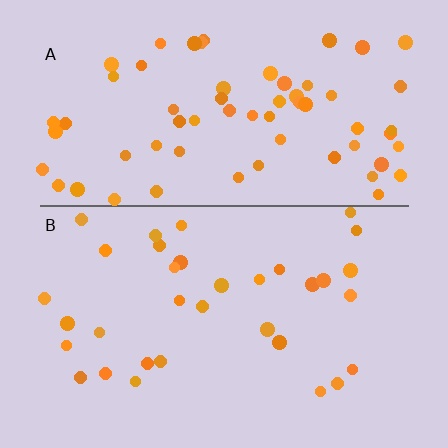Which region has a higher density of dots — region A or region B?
A (the top).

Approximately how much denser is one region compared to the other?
Approximately 2.0× — region A over region B.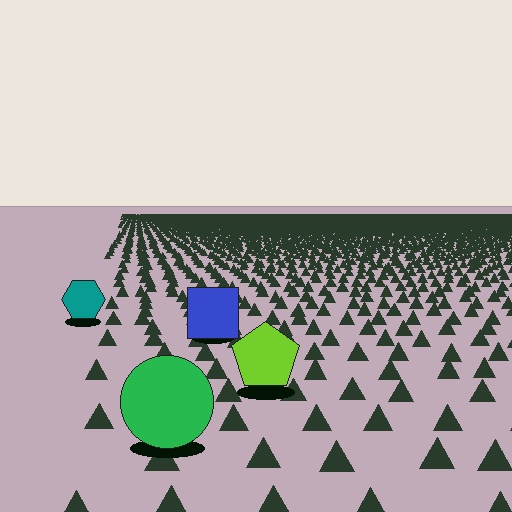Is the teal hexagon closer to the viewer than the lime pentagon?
No. The lime pentagon is closer — you can tell from the texture gradient: the ground texture is coarser near it.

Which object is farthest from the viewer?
The teal hexagon is farthest from the viewer. It appears smaller and the ground texture around it is denser.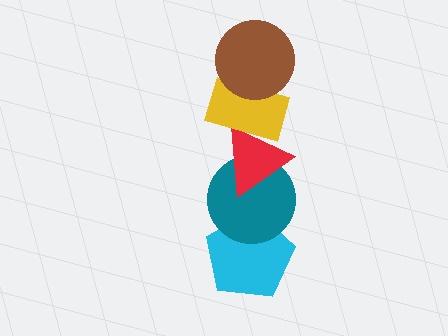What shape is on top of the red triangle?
The yellow rectangle is on top of the red triangle.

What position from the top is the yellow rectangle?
The yellow rectangle is 2nd from the top.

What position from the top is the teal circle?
The teal circle is 4th from the top.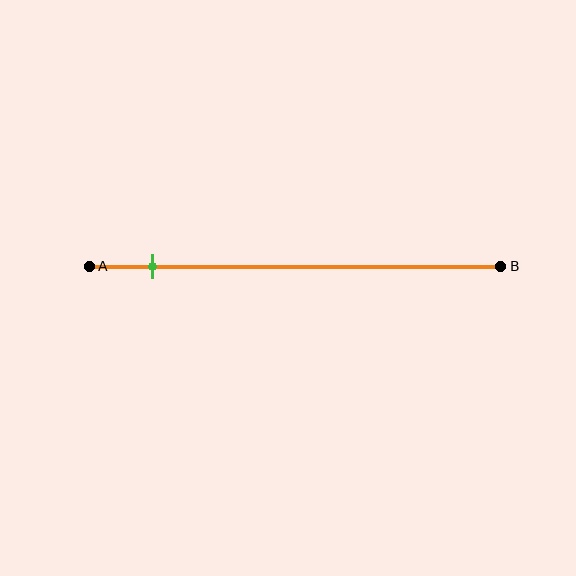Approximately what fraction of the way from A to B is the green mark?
The green mark is approximately 15% of the way from A to B.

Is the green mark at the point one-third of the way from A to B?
No, the mark is at about 15% from A, not at the 33% one-third point.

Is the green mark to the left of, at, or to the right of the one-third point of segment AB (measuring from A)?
The green mark is to the left of the one-third point of segment AB.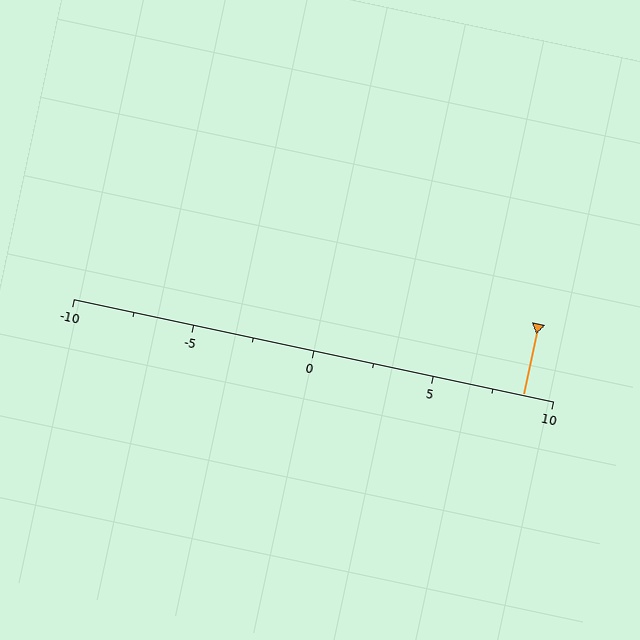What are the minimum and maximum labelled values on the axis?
The axis runs from -10 to 10.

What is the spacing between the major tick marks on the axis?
The major ticks are spaced 5 apart.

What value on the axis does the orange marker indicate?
The marker indicates approximately 8.8.